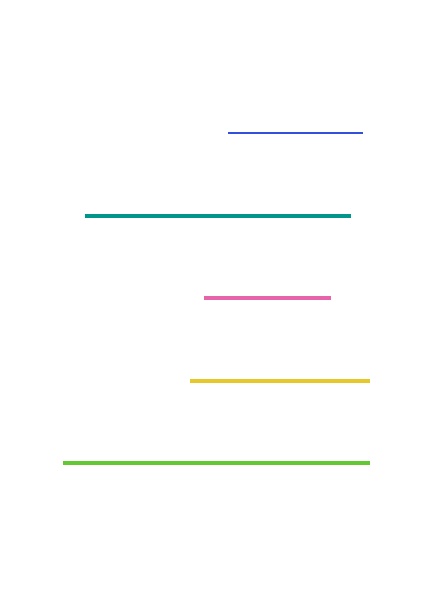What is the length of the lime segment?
The lime segment is approximately 306 pixels long.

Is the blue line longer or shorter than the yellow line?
The yellow line is longer than the blue line.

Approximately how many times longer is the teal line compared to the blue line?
The teal line is approximately 2.0 times the length of the blue line.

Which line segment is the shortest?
The pink line is the shortest at approximately 126 pixels.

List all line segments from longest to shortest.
From longest to shortest: lime, teal, yellow, blue, pink.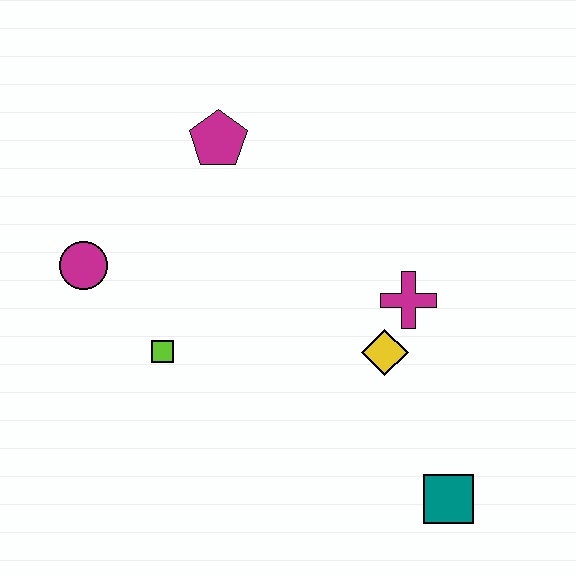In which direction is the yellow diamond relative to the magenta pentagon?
The yellow diamond is below the magenta pentagon.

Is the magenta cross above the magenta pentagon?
No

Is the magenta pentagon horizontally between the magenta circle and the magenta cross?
Yes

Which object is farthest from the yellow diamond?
The magenta circle is farthest from the yellow diamond.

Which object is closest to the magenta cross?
The yellow diamond is closest to the magenta cross.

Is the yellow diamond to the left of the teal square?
Yes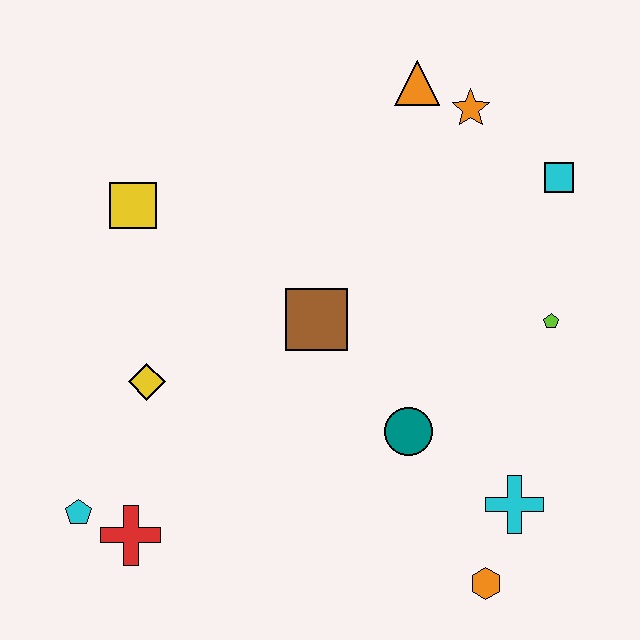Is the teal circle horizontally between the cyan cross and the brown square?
Yes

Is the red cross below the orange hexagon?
No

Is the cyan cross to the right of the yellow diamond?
Yes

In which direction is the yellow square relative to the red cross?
The yellow square is above the red cross.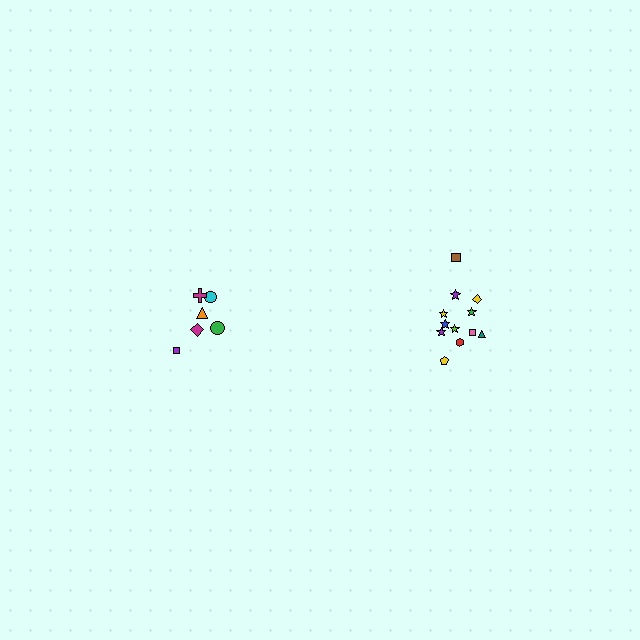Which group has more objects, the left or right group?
The right group.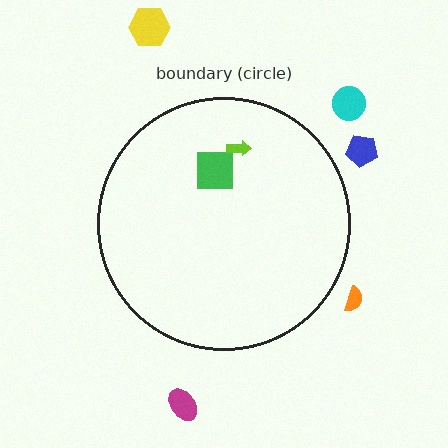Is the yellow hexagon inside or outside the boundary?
Outside.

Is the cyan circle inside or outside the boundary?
Outside.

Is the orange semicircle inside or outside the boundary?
Outside.